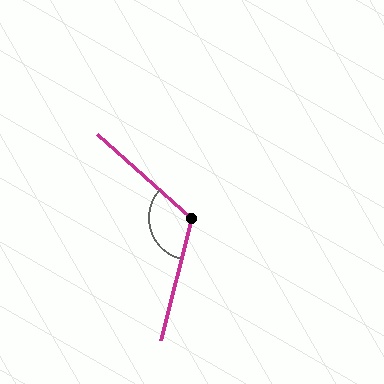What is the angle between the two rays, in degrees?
Approximately 118 degrees.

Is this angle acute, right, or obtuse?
It is obtuse.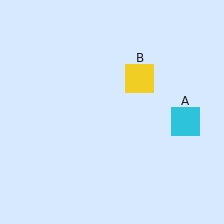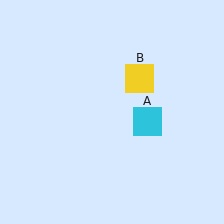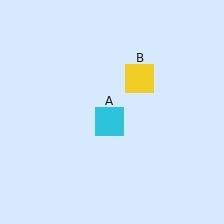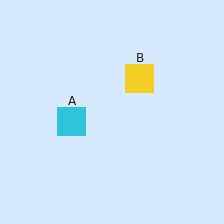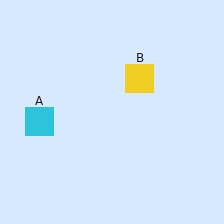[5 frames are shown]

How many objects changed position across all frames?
1 object changed position: cyan square (object A).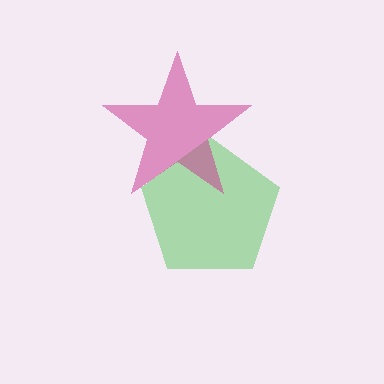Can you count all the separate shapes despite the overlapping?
Yes, there are 2 separate shapes.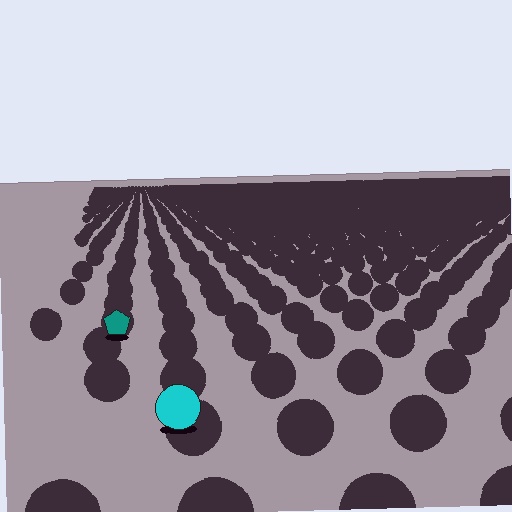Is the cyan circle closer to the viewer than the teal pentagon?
Yes. The cyan circle is closer — you can tell from the texture gradient: the ground texture is coarser near it.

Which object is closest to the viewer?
The cyan circle is closest. The texture marks near it are larger and more spread out.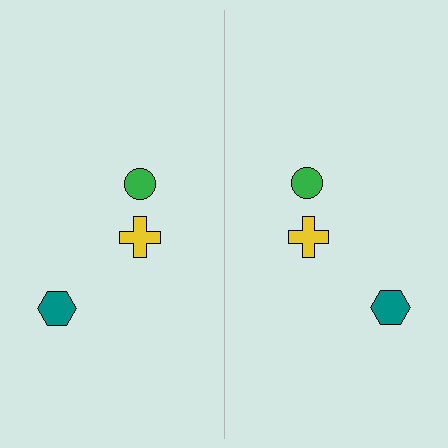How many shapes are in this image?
There are 6 shapes in this image.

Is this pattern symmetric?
Yes, this pattern has bilateral (reflection) symmetry.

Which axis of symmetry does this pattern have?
The pattern has a vertical axis of symmetry running through the center of the image.